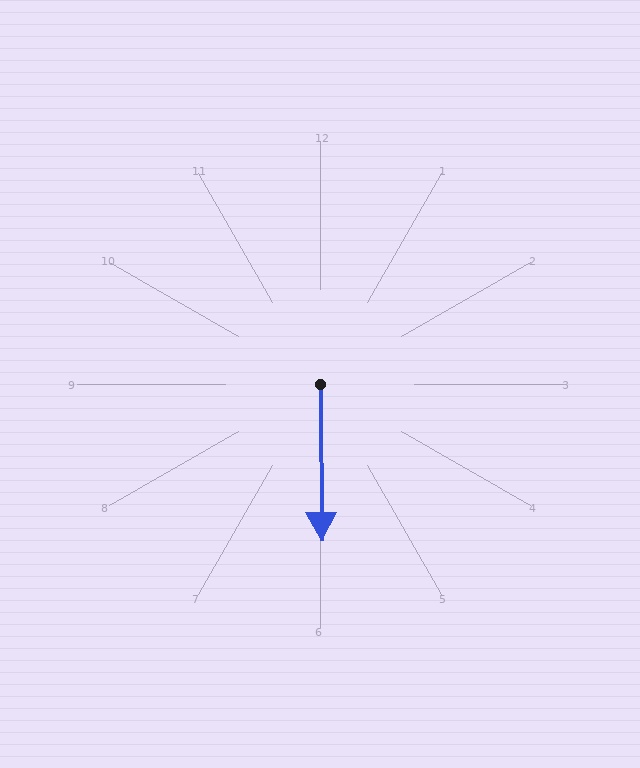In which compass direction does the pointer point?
South.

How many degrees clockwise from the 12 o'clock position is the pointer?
Approximately 180 degrees.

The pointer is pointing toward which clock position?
Roughly 6 o'clock.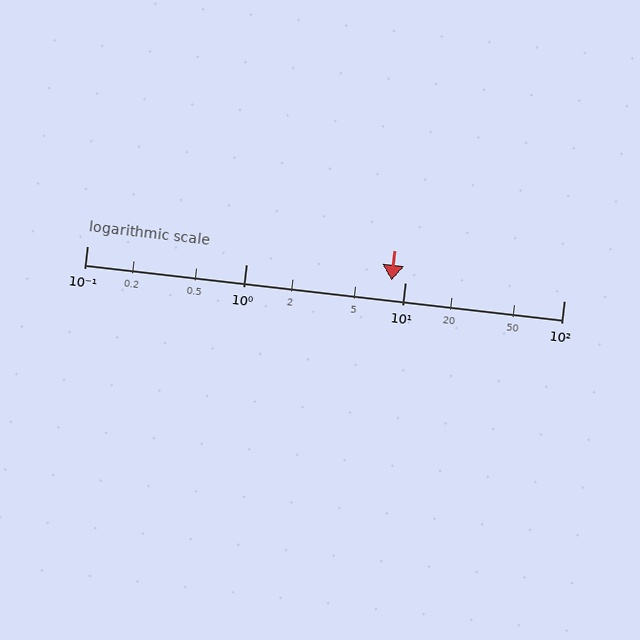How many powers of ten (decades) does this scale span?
The scale spans 3 decades, from 0.1 to 100.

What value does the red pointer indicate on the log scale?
The pointer indicates approximately 8.2.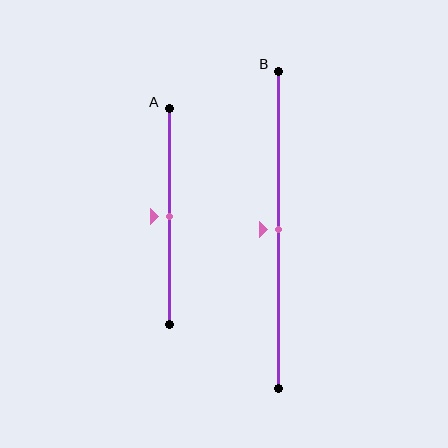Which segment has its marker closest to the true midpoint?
Segment A has its marker closest to the true midpoint.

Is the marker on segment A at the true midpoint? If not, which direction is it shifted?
Yes, the marker on segment A is at the true midpoint.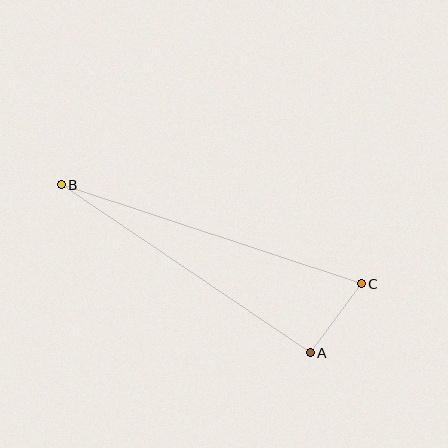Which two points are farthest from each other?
Points B and C are farthest from each other.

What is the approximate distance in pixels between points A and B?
The distance between A and B is approximately 301 pixels.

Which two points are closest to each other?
Points A and C are closest to each other.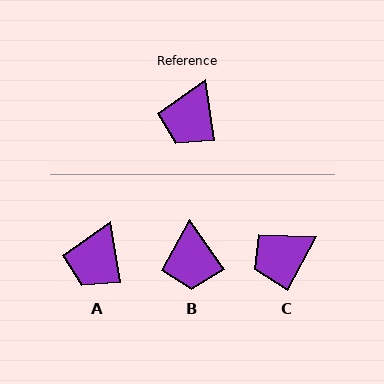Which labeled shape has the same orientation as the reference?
A.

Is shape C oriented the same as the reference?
No, it is off by about 37 degrees.